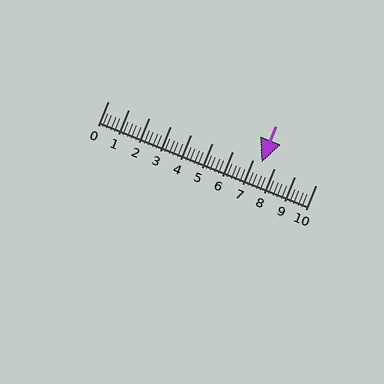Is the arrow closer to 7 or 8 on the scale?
The arrow is closer to 7.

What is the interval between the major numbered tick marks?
The major tick marks are spaced 1 units apart.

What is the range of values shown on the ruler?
The ruler shows values from 0 to 10.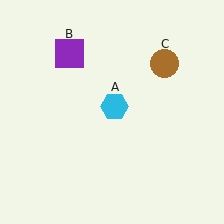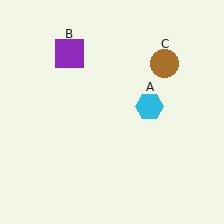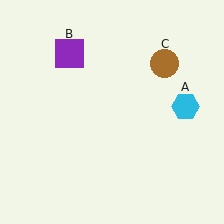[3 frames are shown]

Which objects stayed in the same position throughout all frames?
Purple square (object B) and brown circle (object C) remained stationary.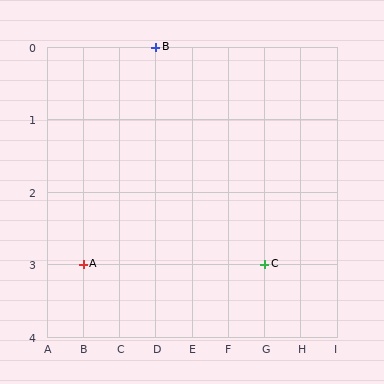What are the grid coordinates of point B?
Point B is at grid coordinates (D, 0).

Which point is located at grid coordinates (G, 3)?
Point C is at (G, 3).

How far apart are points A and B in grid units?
Points A and B are 2 columns and 3 rows apart (about 3.6 grid units diagonally).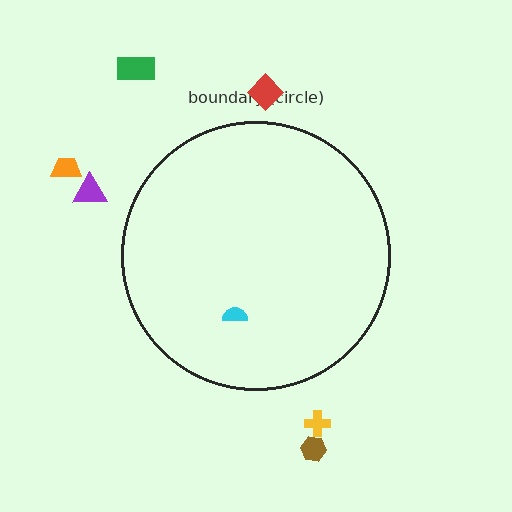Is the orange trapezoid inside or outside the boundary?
Outside.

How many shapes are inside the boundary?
1 inside, 6 outside.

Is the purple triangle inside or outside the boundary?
Outside.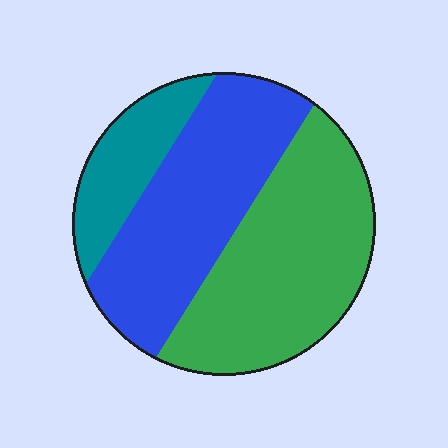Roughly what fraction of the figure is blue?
Blue covers 39% of the figure.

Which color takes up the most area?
Green, at roughly 45%.